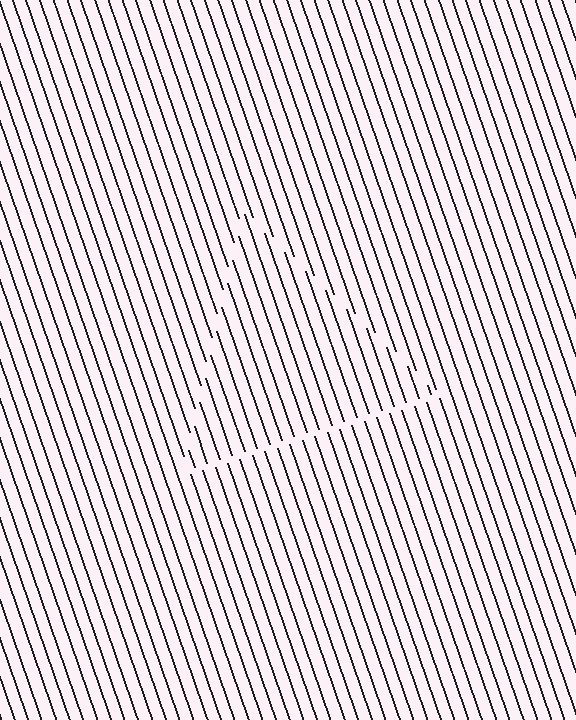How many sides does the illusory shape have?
3 sides — the line-ends trace a triangle.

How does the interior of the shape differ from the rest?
The interior of the shape contains the same grating, shifted by half a period — the contour is defined by the phase discontinuity where line-ends from the inner and outer gratings abut.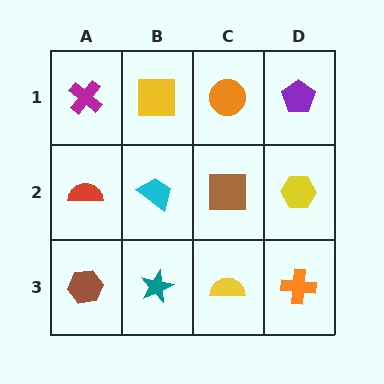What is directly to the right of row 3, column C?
An orange cross.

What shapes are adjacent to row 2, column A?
A magenta cross (row 1, column A), a brown hexagon (row 3, column A), a cyan trapezoid (row 2, column B).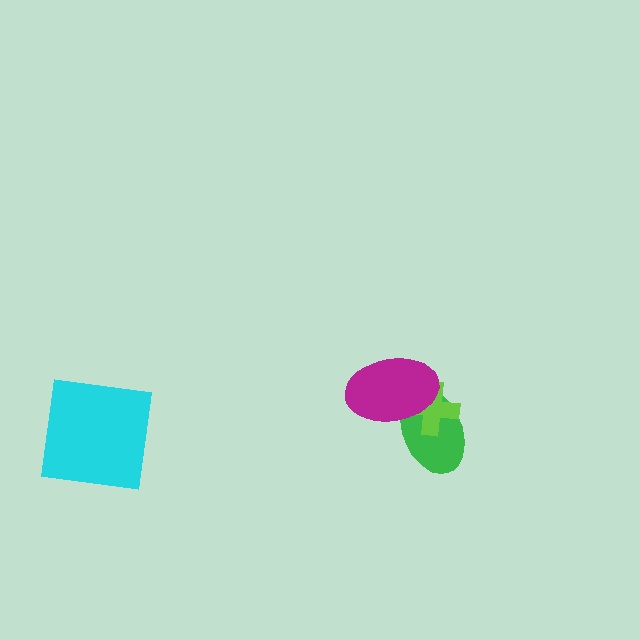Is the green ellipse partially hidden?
Yes, it is partially covered by another shape.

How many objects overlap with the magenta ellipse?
2 objects overlap with the magenta ellipse.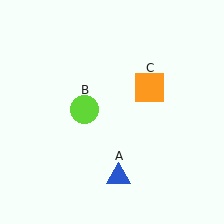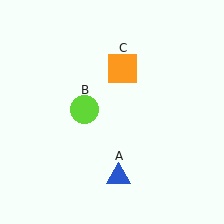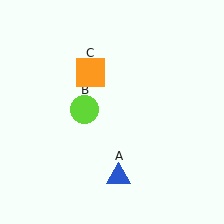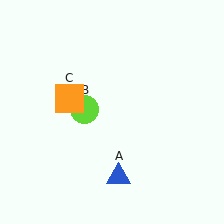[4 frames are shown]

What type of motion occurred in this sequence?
The orange square (object C) rotated counterclockwise around the center of the scene.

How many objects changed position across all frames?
1 object changed position: orange square (object C).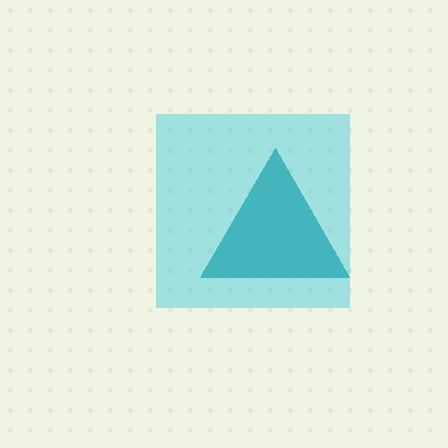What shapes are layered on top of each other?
The layered shapes are: a teal triangle, a cyan square.